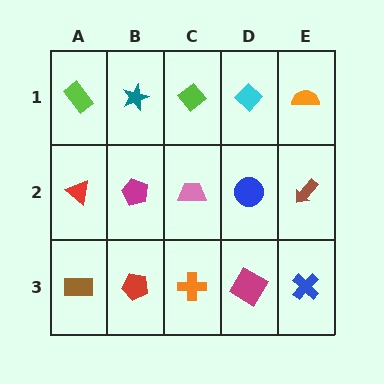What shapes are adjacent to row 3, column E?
A brown arrow (row 2, column E), a magenta diamond (row 3, column D).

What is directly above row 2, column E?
An orange semicircle.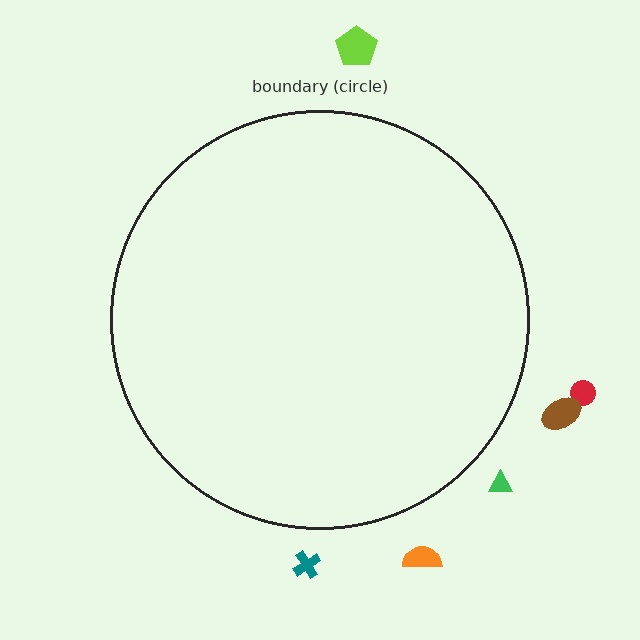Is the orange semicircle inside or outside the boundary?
Outside.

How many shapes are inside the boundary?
0 inside, 6 outside.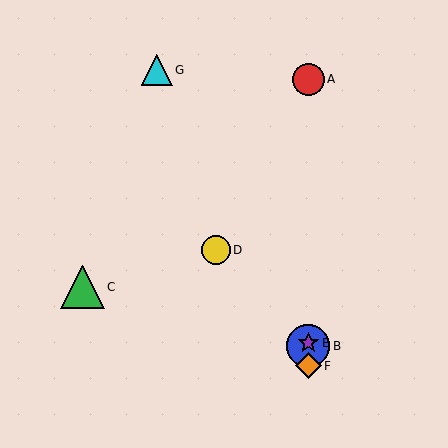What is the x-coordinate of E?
Object E is at x≈308.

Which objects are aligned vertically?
Objects A, B, E, F are aligned vertically.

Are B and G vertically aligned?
No, B is at x≈308 and G is at x≈157.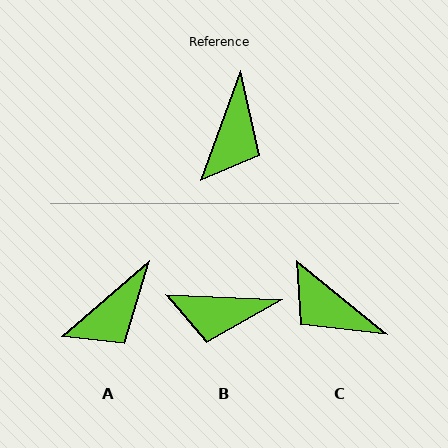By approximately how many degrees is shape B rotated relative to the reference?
Approximately 72 degrees clockwise.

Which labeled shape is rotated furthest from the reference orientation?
C, about 109 degrees away.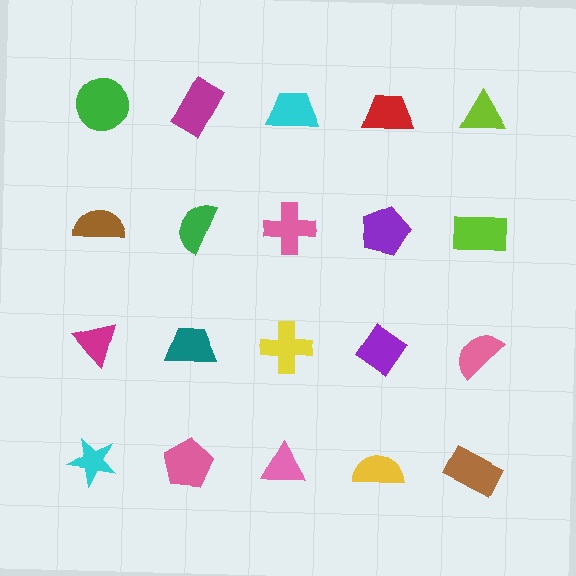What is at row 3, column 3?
A yellow cross.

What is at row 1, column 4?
A red trapezoid.